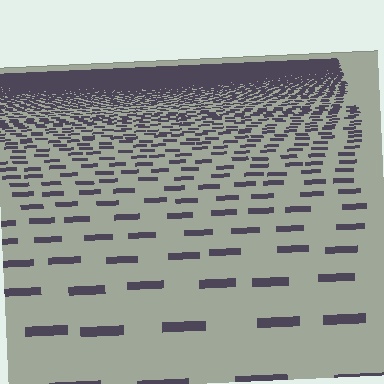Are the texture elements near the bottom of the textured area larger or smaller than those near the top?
Larger. Near the bottom, elements are closer to the viewer and appear at a bigger on-screen size.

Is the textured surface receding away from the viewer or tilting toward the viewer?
The surface is receding away from the viewer. Texture elements get smaller and denser toward the top.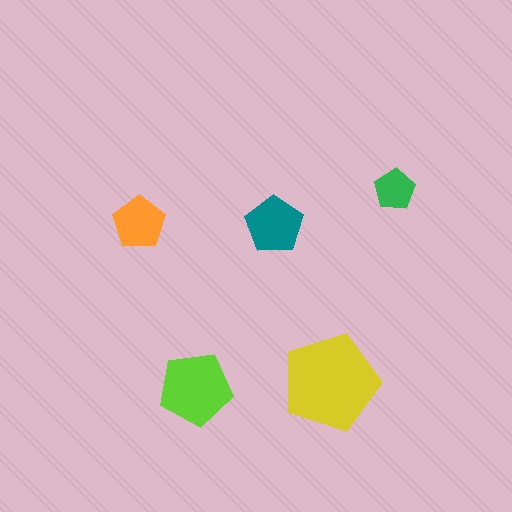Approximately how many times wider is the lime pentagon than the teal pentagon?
About 1.5 times wider.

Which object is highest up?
The green pentagon is topmost.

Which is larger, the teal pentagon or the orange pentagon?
The teal one.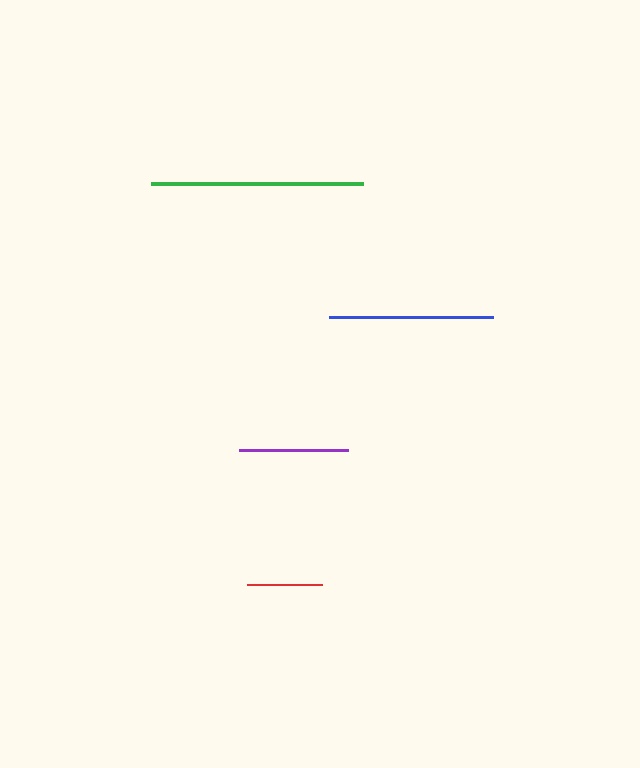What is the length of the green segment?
The green segment is approximately 212 pixels long.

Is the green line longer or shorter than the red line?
The green line is longer than the red line.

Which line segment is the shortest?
The red line is the shortest at approximately 74 pixels.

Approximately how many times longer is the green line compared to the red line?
The green line is approximately 2.8 times the length of the red line.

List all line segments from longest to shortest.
From longest to shortest: green, blue, purple, red.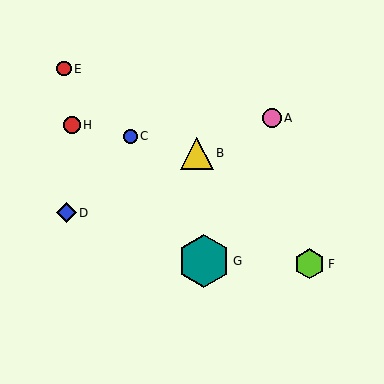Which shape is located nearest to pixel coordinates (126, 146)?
The blue circle (labeled C) at (130, 136) is nearest to that location.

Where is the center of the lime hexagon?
The center of the lime hexagon is at (310, 264).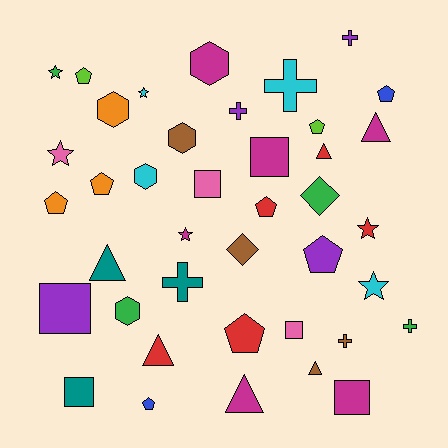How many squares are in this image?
There are 6 squares.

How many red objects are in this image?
There are 5 red objects.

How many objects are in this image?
There are 40 objects.